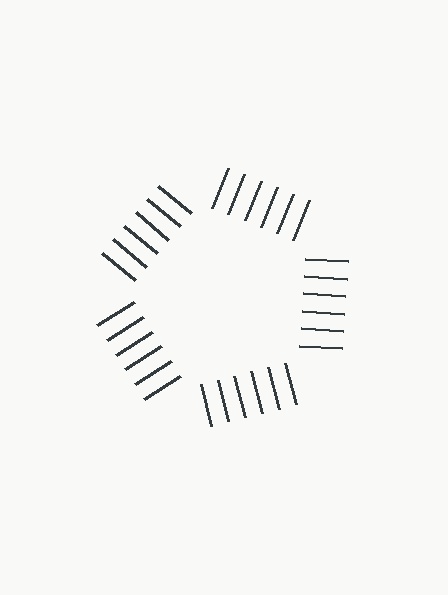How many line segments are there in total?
30 — 6 along each of the 5 edges.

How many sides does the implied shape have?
5 sides — the line-ends trace a pentagon.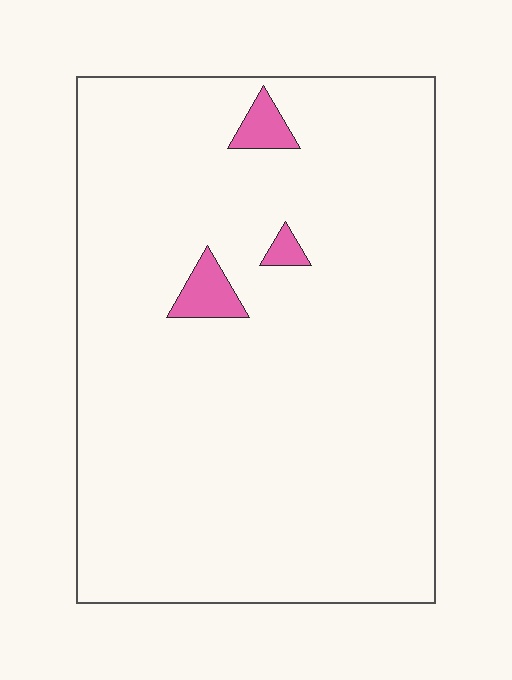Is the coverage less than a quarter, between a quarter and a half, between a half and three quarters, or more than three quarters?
Less than a quarter.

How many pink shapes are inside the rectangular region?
3.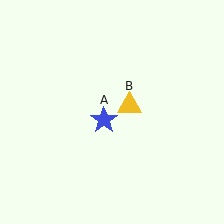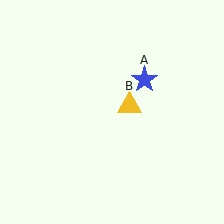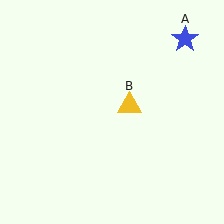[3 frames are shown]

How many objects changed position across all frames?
1 object changed position: blue star (object A).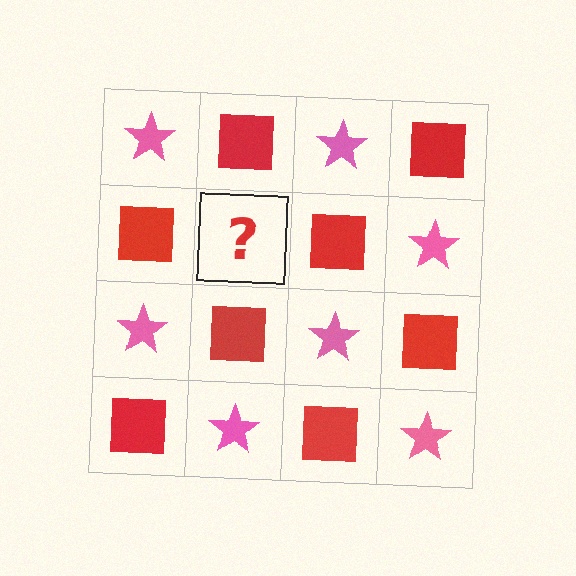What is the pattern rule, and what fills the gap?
The rule is that it alternates pink star and red square in a checkerboard pattern. The gap should be filled with a pink star.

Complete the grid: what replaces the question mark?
The question mark should be replaced with a pink star.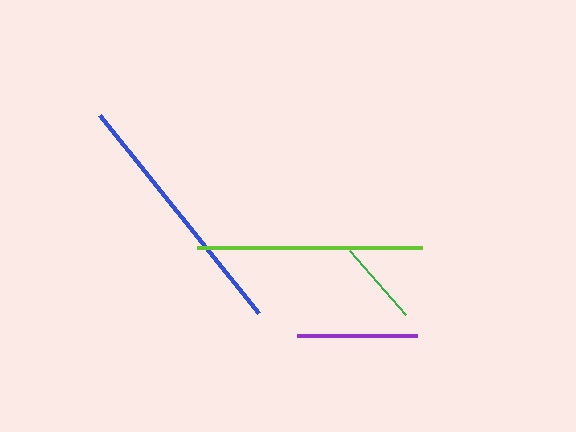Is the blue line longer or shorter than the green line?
The blue line is longer than the green line.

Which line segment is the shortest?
The green line is the shortest at approximately 86 pixels.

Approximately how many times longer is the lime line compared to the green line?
The lime line is approximately 2.6 times the length of the green line.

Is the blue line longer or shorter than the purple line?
The blue line is longer than the purple line.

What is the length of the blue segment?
The blue segment is approximately 253 pixels long.